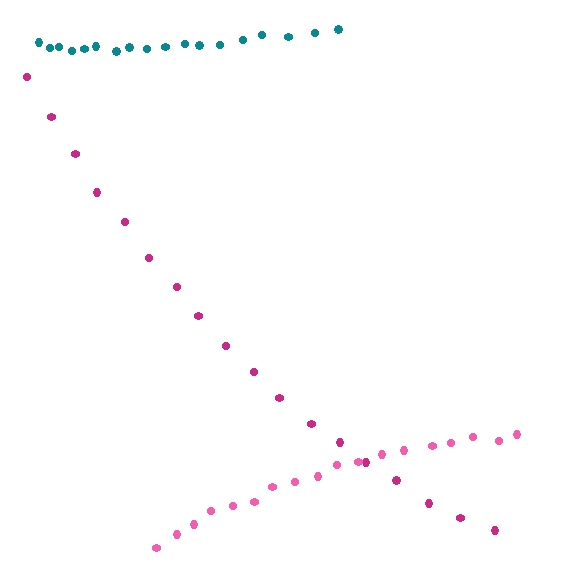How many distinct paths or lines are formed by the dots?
There are 3 distinct paths.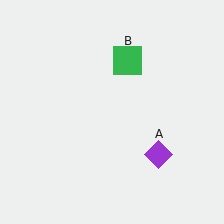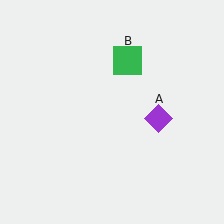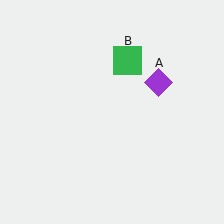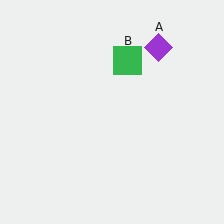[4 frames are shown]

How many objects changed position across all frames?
1 object changed position: purple diamond (object A).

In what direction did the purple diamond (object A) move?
The purple diamond (object A) moved up.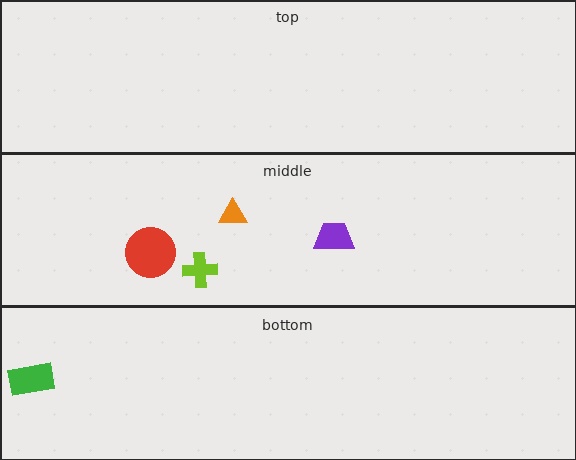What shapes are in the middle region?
The red circle, the purple trapezoid, the orange triangle, the lime cross.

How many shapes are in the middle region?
4.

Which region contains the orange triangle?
The middle region.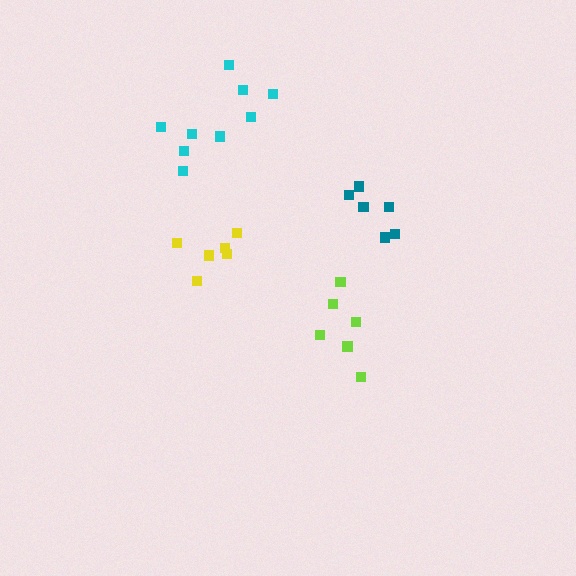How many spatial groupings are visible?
There are 4 spatial groupings.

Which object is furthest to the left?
The cyan cluster is leftmost.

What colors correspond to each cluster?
The clusters are colored: yellow, lime, cyan, teal.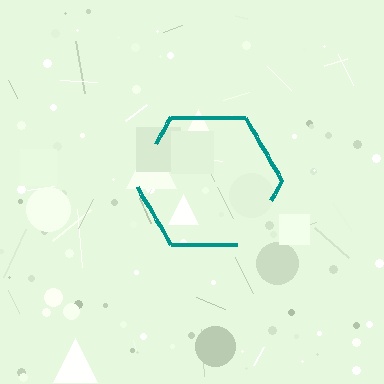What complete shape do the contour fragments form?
The contour fragments form a hexagon.